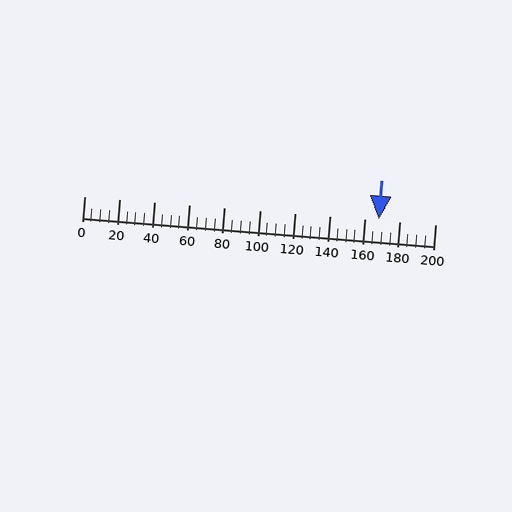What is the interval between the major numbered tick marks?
The major tick marks are spaced 20 units apart.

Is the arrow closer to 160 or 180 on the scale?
The arrow is closer to 160.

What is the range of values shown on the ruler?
The ruler shows values from 0 to 200.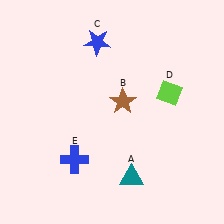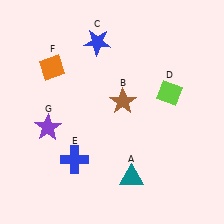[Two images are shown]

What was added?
An orange diamond (F), a purple star (G) were added in Image 2.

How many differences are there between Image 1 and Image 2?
There are 2 differences between the two images.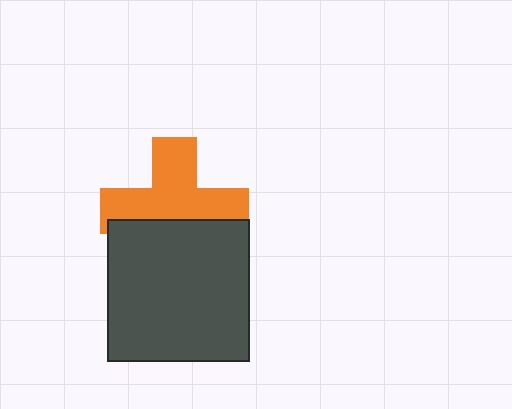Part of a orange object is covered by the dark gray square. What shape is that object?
It is a cross.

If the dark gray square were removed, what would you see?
You would see the complete orange cross.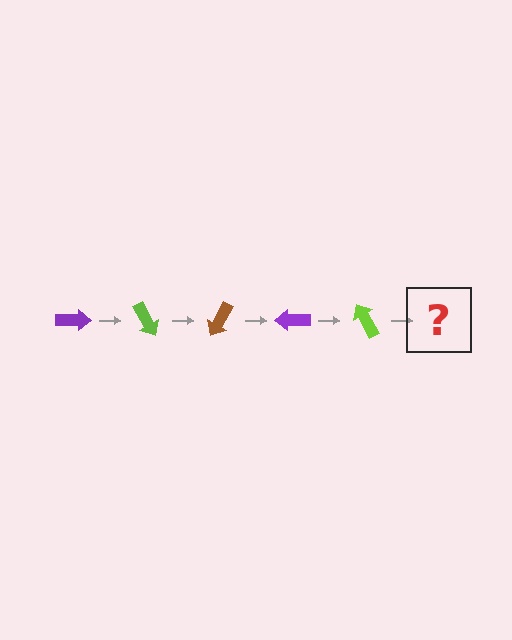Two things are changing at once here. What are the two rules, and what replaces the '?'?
The two rules are that it rotates 60 degrees each step and the color cycles through purple, lime, and brown. The '?' should be a brown arrow, rotated 300 degrees from the start.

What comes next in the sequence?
The next element should be a brown arrow, rotated 300 degrees from the start.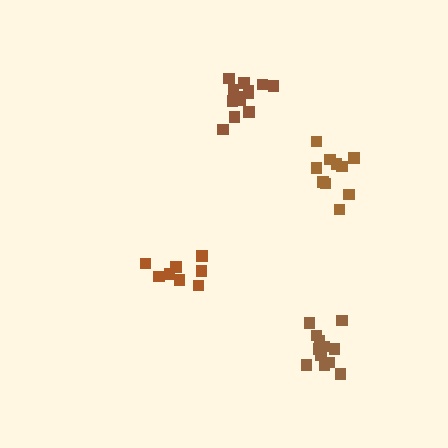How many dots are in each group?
Group 1: 10 dots, Group 2: 12 dots, Group 3: 13 dots, Group 4: 8 dots (43 total).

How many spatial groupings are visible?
There are 4 spatial groupings.